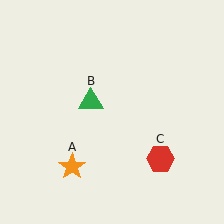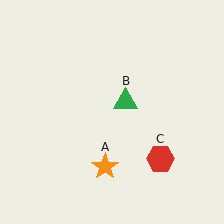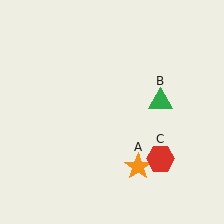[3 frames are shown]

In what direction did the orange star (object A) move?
The orange star (object A) moved right.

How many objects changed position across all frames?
2 objects changed position: orange star (object A), green triangle (object B).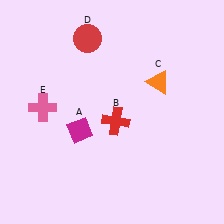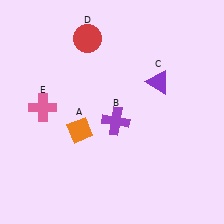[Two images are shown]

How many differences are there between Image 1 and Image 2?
There are 3 differences between the two images.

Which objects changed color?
A changed from magenta to orange. B changed from red to purple. C changed from orange to purple.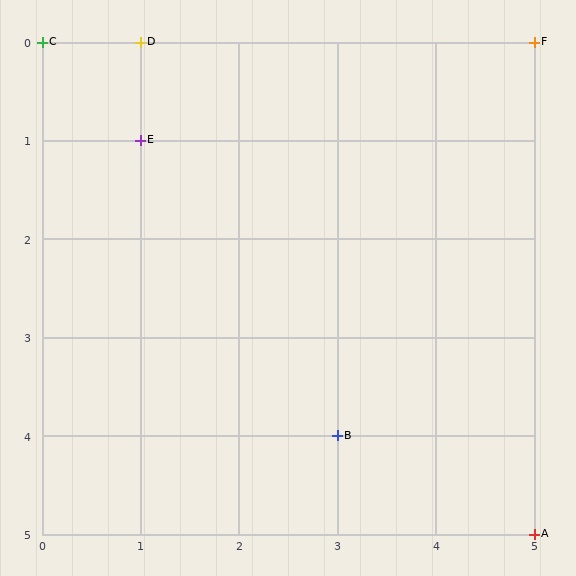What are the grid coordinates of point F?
Point F is at grid coordinates (5, 0).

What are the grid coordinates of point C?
Point C is at grid coordinates (0, 0).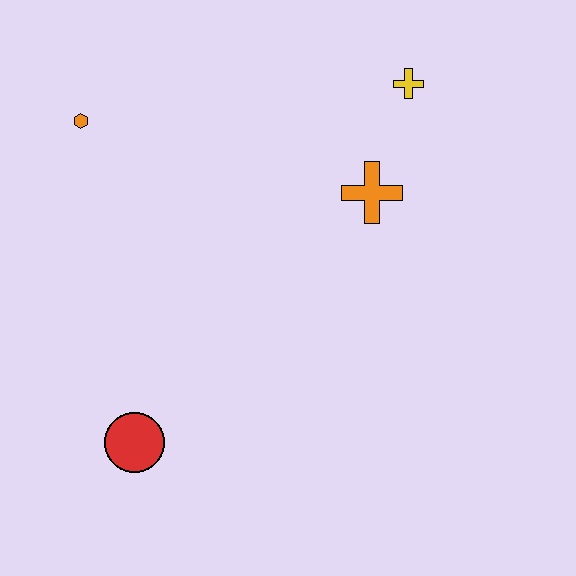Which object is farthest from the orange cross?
The red circle is farthest from the orange cross.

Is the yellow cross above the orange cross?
Yes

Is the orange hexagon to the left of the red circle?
Yes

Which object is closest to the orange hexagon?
The orange cross is closest to the orange hexagon.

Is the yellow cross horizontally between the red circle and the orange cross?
No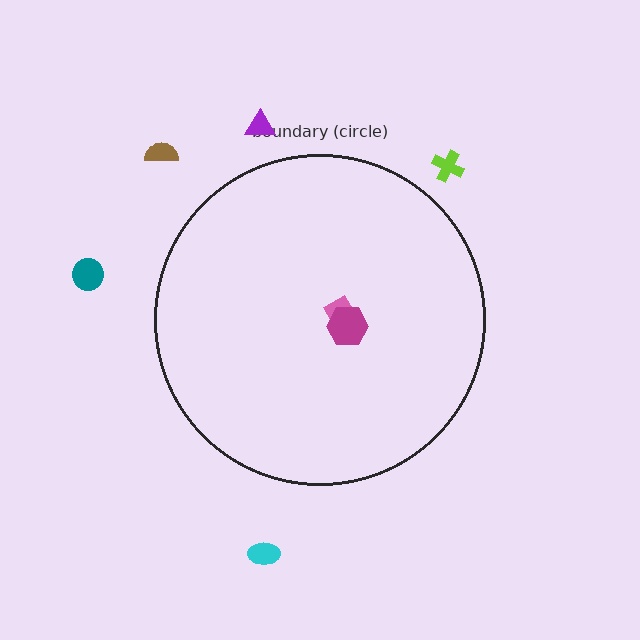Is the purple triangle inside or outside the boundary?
Outside.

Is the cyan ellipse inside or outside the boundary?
Outside.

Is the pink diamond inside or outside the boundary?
Inside.